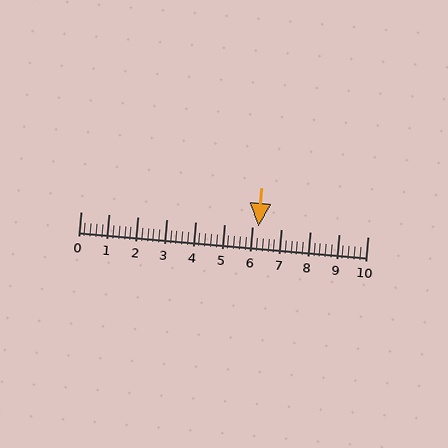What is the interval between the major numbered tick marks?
The major tick marks are spaced 1 units apart.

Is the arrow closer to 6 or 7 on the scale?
The arrow is closer to 6.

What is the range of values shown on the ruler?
The ruler shows values from 0 to 10.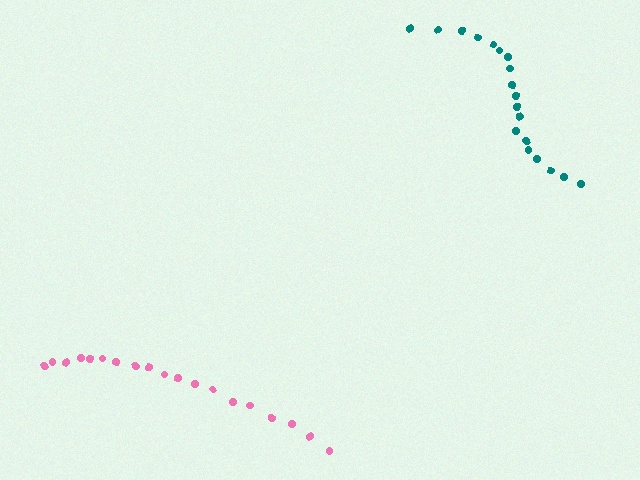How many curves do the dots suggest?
There are 2 distinct paths.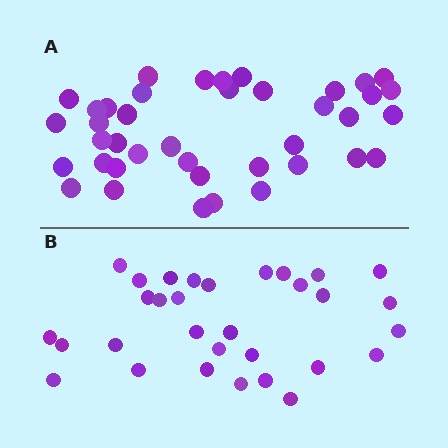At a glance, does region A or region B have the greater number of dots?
Region A (the top region) has more dots.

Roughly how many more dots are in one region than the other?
Region A has roughly 8 or so more dots than region B.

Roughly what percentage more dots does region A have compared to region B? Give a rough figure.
About 30% more.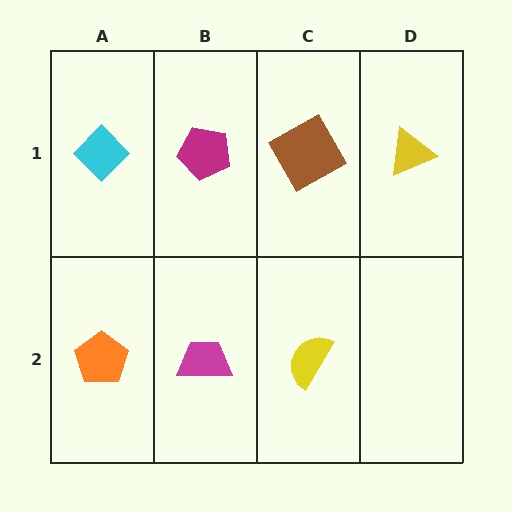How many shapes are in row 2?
3 shapes.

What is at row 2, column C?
A yellow semicircle.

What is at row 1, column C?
A brown square.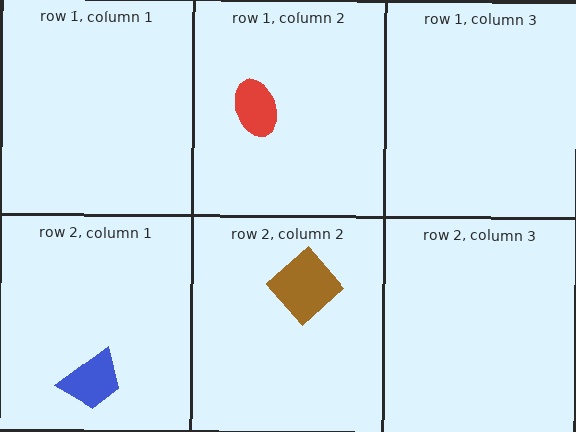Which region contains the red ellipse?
The row 1, column 2 region.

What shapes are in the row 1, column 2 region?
The red ellipse.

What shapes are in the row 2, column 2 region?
The brown diamond.